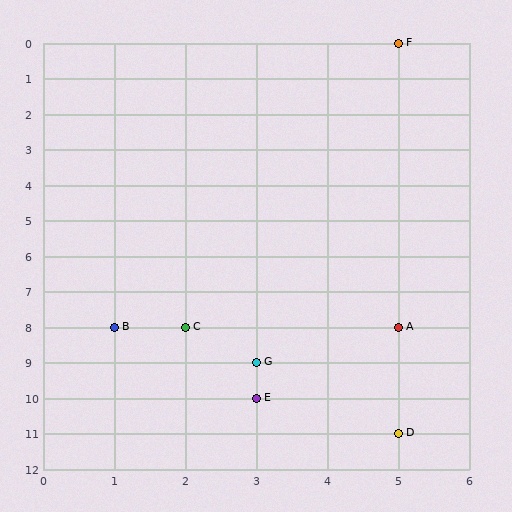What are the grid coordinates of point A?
Point A is at grid coordinates (5, 8).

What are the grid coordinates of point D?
Point D is at grid coordinates (5, 11).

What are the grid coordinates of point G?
Point G is at grid coordinates (3, 9).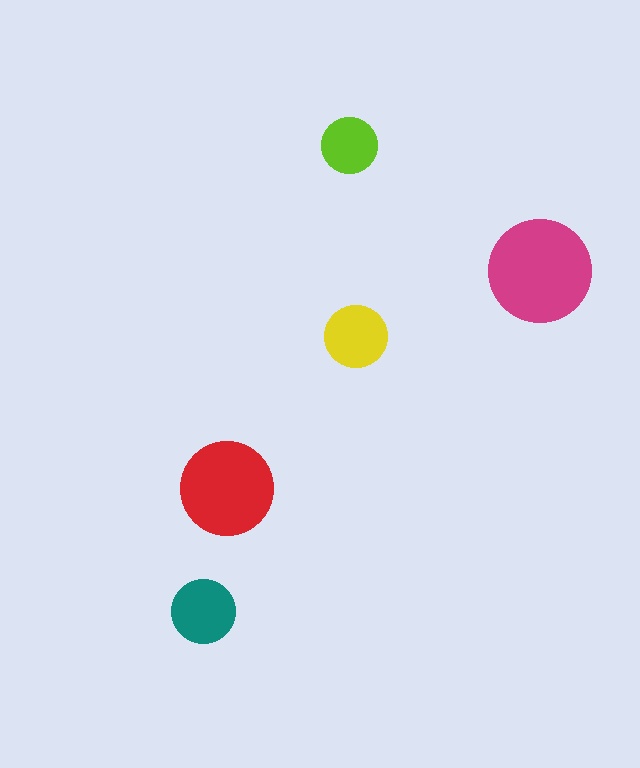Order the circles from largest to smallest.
the magenta one, the red one, the teal one, the yellow one, the lime one.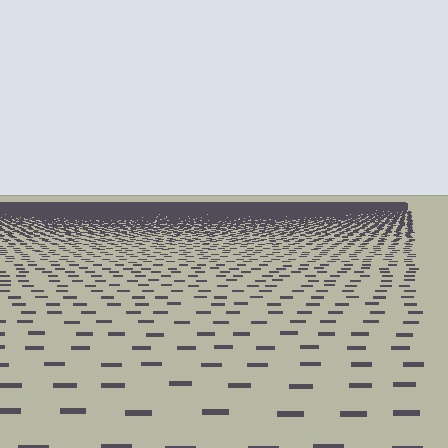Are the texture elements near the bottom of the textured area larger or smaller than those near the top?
Larger. Near the bottom, elements are closer to the viewer and appear at a bigger on-screen size.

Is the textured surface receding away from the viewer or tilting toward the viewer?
The surface is receding away from the viewer. Texture elements get smaller and denser toward the top.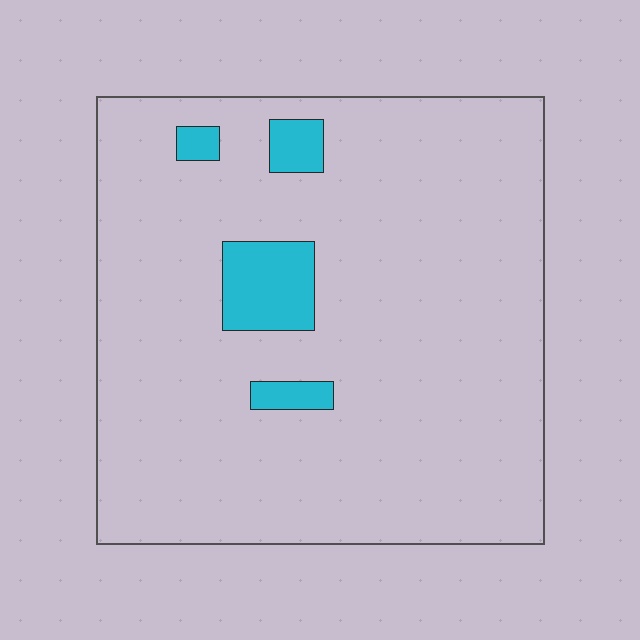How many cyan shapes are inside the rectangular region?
4.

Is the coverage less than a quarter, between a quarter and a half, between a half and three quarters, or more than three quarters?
Less than a quarter.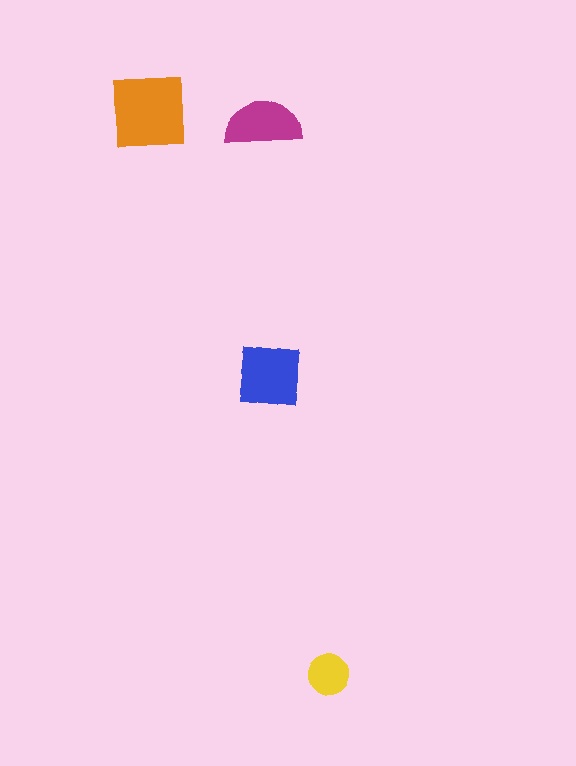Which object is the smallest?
The yellow circle.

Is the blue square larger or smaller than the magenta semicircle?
Larger.